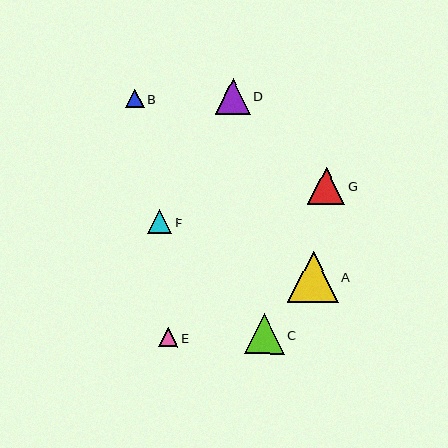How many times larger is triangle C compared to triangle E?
Triangle C is approximately 2.1 times the size of triangle E.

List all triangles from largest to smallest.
From largest to smallest: A, C, G, D, F, E, B.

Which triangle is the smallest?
Triangle B is the smallest with a size of approximately 19 pixels.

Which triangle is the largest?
Triangle A is the largest with a size of approximately 51 pixels.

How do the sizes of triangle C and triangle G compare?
Triangle C and triangle G are approximately the same size.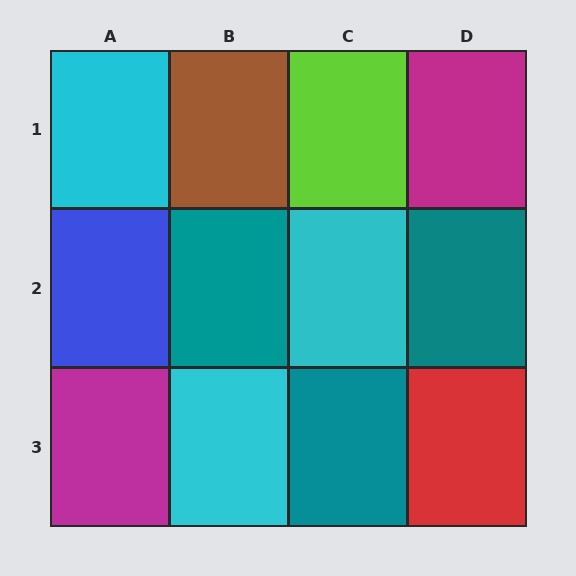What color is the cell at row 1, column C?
Lime.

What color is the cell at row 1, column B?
Brown.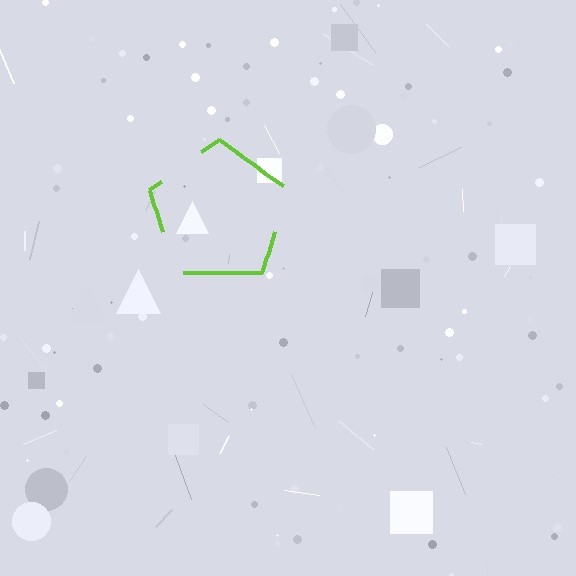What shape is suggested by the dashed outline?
The dashed outline suggests a pentagon.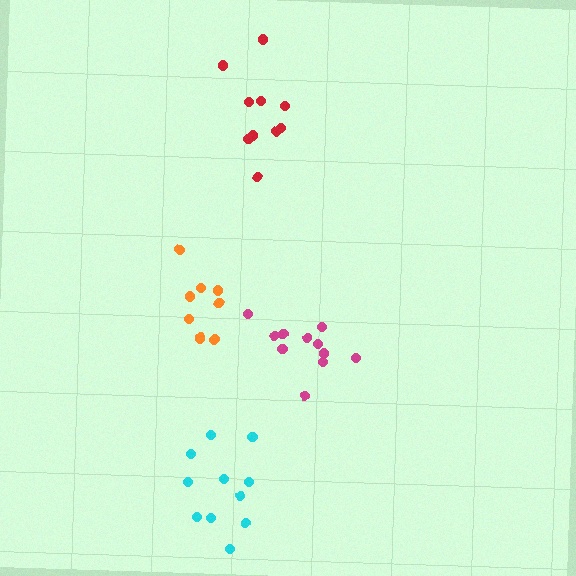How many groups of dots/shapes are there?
There are 4 groups.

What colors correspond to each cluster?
The clusters are colored: red, magenta, cyan, orange.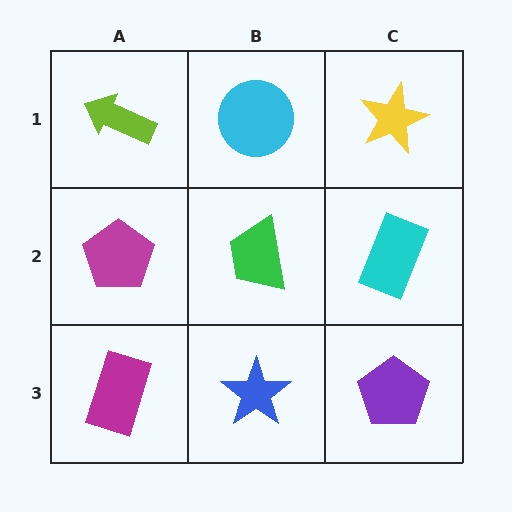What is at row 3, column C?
A purple pentagon.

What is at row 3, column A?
A magenta rectangle.